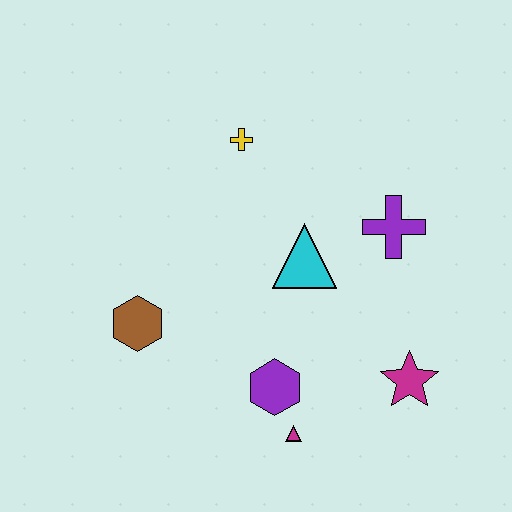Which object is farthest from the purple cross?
The brown hexagon is farthest from the purple cross.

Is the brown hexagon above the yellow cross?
No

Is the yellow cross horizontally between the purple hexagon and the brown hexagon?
Yes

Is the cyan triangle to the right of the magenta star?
No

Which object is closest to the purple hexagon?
The magenta triangle is closest to the purple hexagon.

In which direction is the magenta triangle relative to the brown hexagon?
The magenta triangle is to the right of the brown hexagon.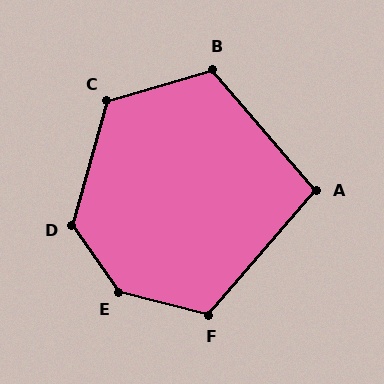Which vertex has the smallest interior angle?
A, at approximately 99 degrees.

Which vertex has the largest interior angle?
E, at approximately 139 degrees.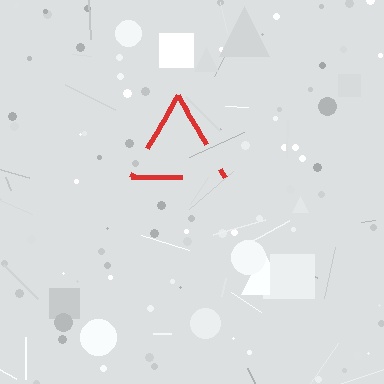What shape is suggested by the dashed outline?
The dashed outline suggests a triangle.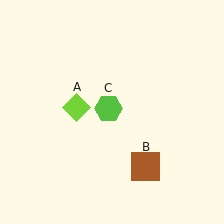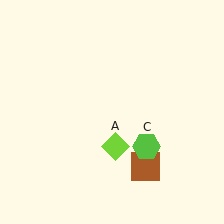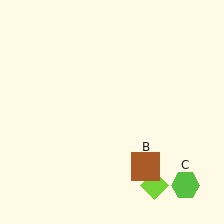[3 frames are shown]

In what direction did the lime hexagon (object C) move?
The lime hexagon (object C) moved down and to the right.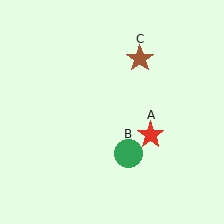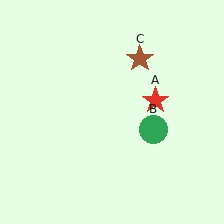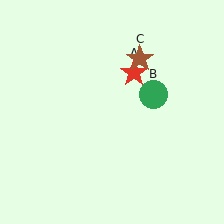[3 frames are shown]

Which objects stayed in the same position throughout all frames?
Brown star (object C) remained stationary.